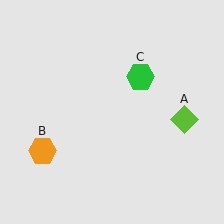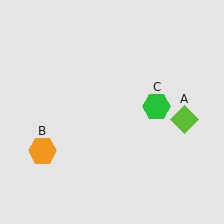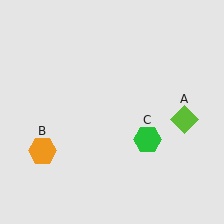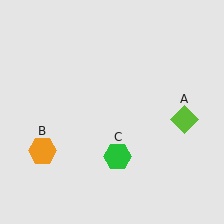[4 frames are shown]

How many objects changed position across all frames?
1 object changed position: green hexagon (object C).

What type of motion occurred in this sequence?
The green hexagon (object C) rotated clockwise around the center of the scene.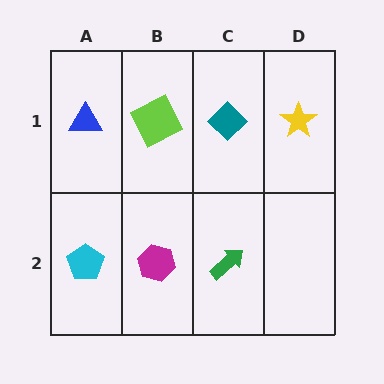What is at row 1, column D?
A yellow star.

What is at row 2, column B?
A magenta hexagon.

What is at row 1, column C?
A teal diamond.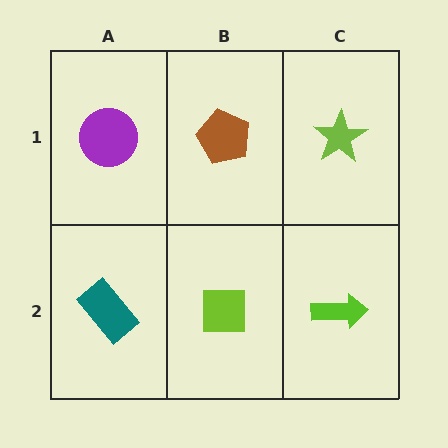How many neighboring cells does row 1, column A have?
2.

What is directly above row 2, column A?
A purple circle.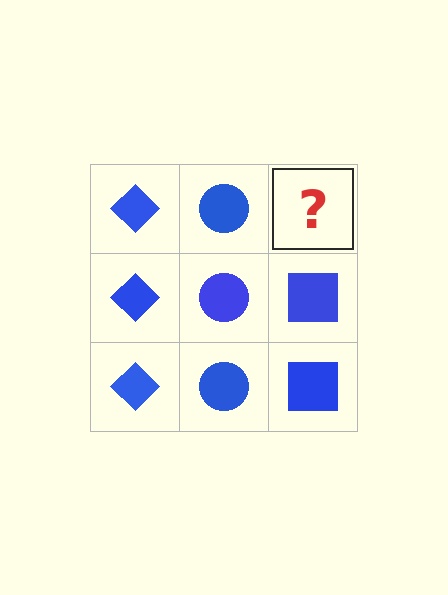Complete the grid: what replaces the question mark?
The question mark should be replaced with a blue square.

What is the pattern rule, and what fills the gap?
The rule is that each column has a consistent shape. The gap should be filled with a blue square.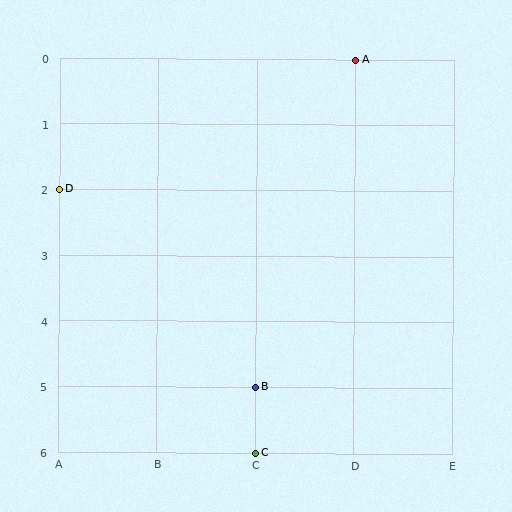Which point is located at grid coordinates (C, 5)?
Point B is at (C, 5).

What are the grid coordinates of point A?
Point A is at grid coordinates (D, 0).